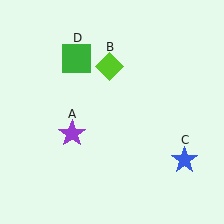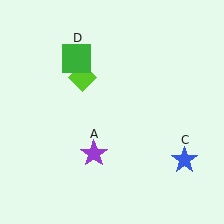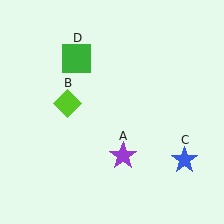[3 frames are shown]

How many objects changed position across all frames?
2 objects changed position: purple star (object A), lime diamond (object B).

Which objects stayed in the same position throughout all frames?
Blue star (object C) and green square (object D) remained stationary.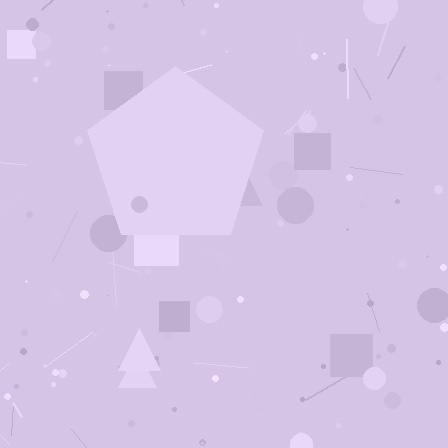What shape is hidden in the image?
A pentagon is hidden in the image.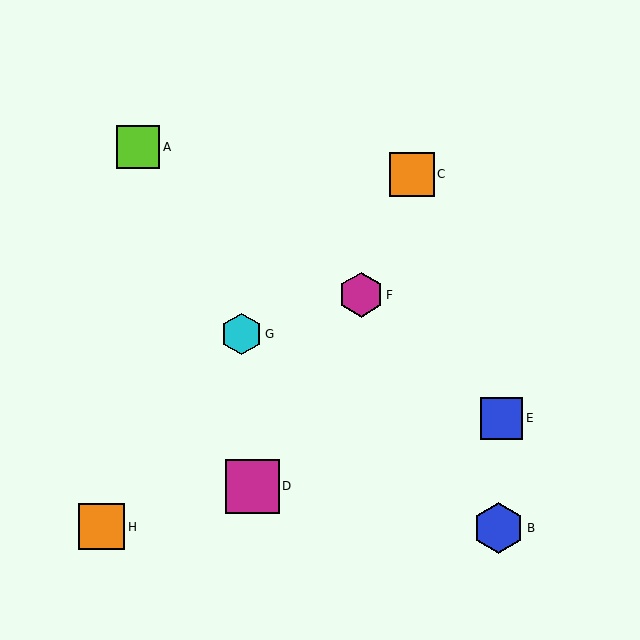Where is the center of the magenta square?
The center of the magenta square is at (253, 486).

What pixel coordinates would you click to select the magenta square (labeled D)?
Click at (253, 486) to select the magenta square D.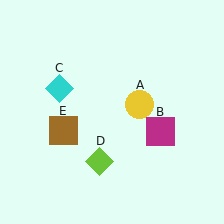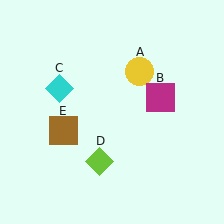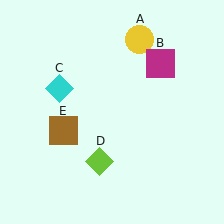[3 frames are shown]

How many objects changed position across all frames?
2 objects changed position: yellow circle (object A), magenta square (object B).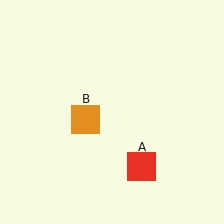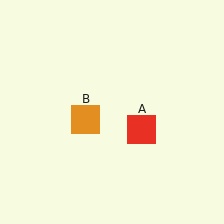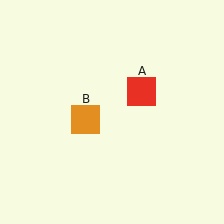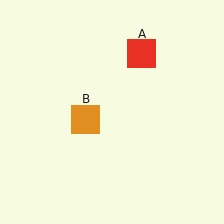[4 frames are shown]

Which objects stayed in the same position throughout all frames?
Orange square (object B) remained stationary.